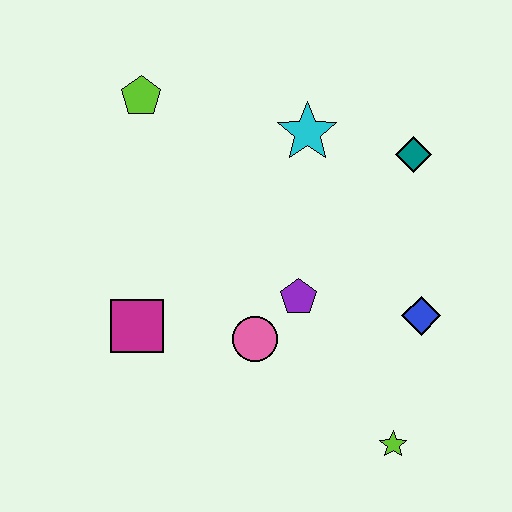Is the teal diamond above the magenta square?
Yes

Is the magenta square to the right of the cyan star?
No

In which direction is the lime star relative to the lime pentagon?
The lime star is below the lime pentagon.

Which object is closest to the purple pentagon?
The pink circle is closest to the purple pentagon.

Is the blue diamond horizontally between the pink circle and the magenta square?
No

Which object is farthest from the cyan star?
The lime star is farthest from the cyan star.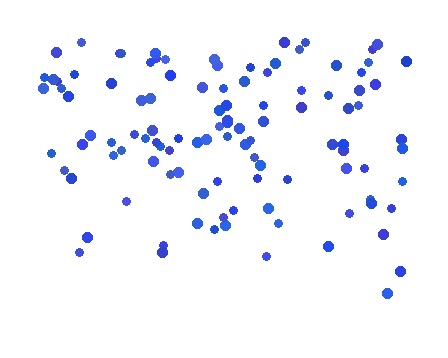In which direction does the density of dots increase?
From bottom to top, with the top side densest.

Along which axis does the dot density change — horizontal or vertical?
Vertical.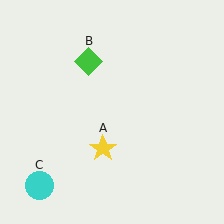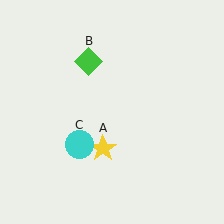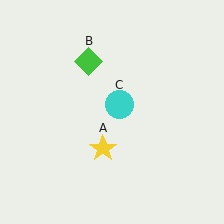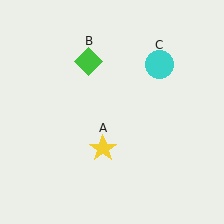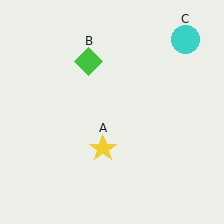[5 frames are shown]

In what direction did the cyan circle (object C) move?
The cyan circle (object C) moved up and to the right.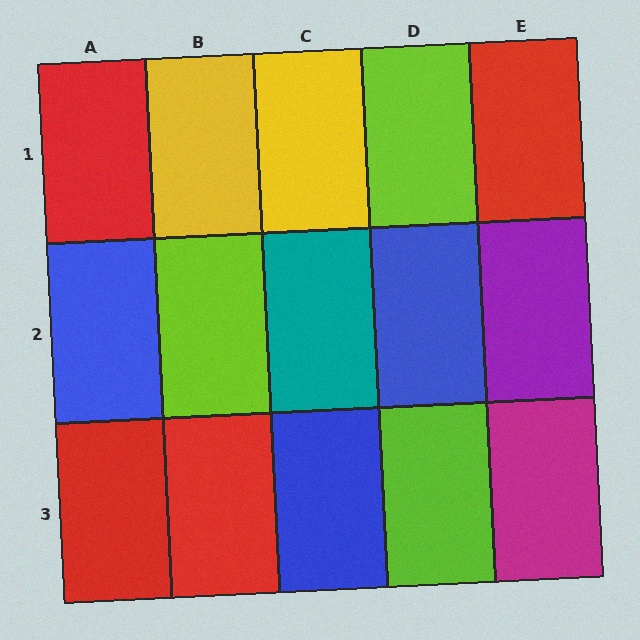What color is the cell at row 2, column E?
Purple.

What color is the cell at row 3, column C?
Blue.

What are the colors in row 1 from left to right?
Red, yellow, yellow, lime, red.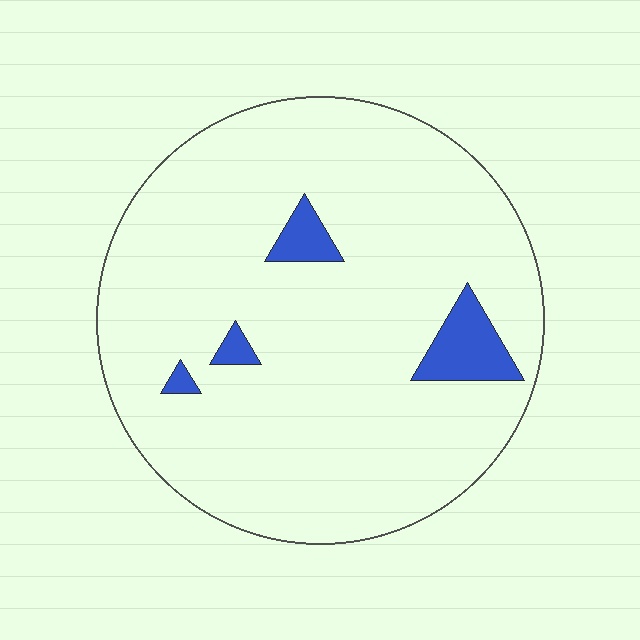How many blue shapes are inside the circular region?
4.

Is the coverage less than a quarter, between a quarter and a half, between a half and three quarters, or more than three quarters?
Less than a quarter.